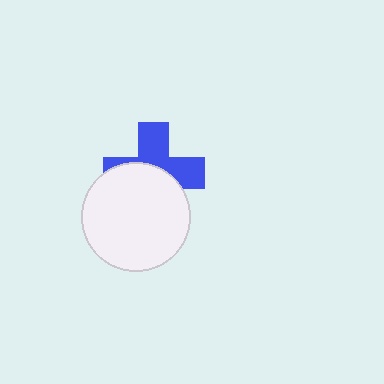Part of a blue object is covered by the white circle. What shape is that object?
It is a cross.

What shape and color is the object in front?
The object in front is a white circle.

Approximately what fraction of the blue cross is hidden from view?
Roughly 51% of the blue cross is hidden behind the white circle.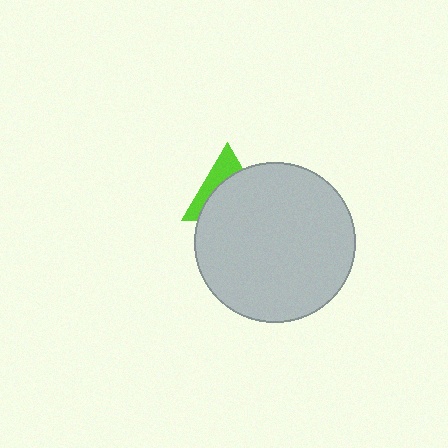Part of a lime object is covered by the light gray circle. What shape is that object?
It is a triangle.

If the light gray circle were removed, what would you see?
You would see the complete lime triangle.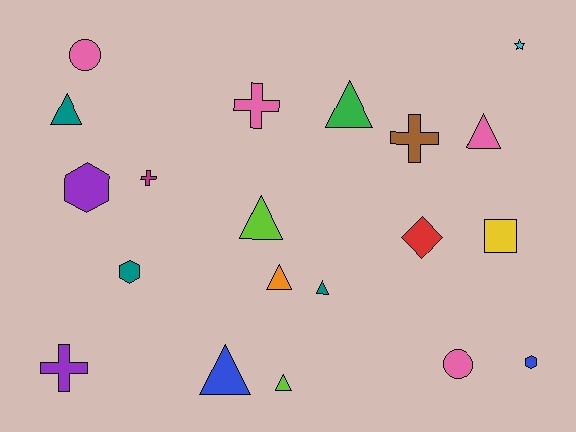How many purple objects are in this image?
There are 2 purple objects.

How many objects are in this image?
There are 20 objects.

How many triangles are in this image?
There are 8 triangles.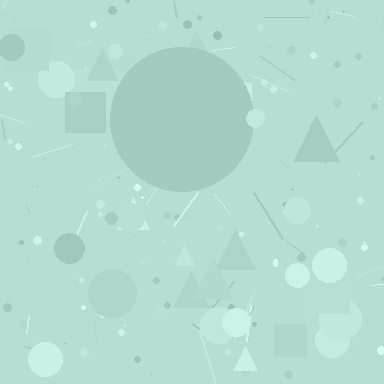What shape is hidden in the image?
A circle is hidden in the image.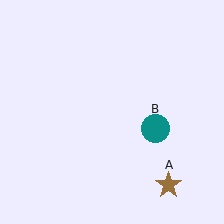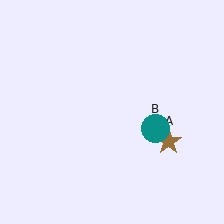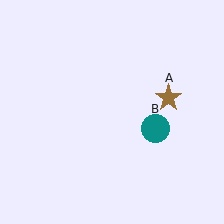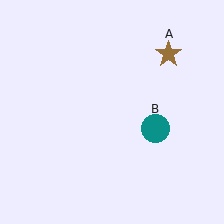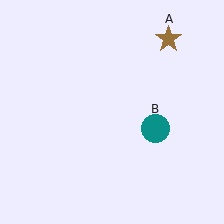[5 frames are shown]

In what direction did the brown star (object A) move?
The brown star (object A) moved up.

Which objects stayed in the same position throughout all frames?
Teal circle (object B) remained stationary.